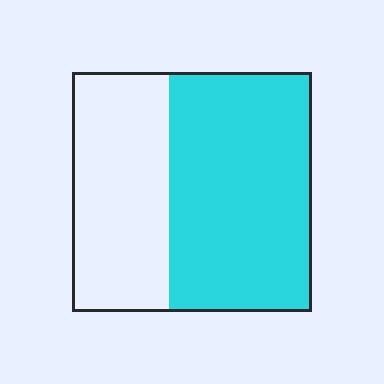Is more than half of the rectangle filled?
Yes.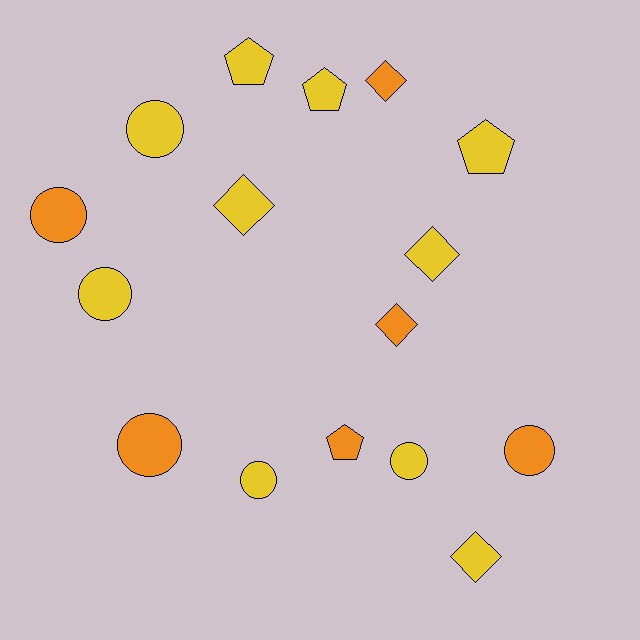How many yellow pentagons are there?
There are 3 yellow pentagons.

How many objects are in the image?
There are 16 objects.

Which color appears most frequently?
Yellow, with 10 objects.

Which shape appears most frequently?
Circle, with 7 objects.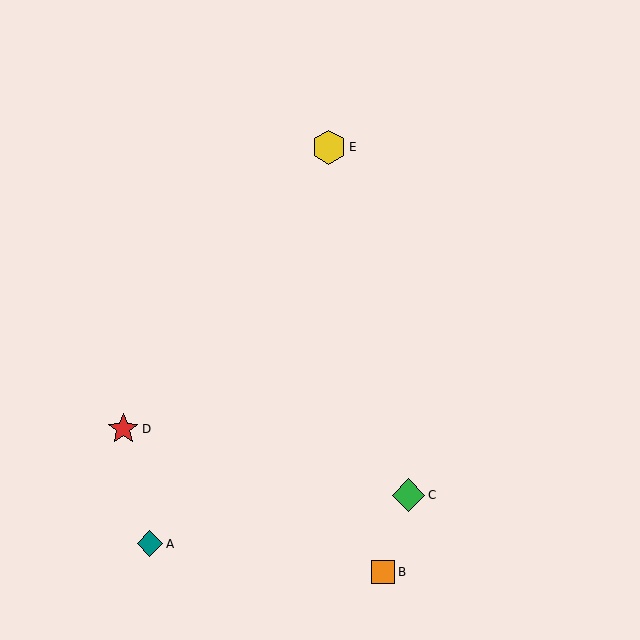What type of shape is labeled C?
Shape C is a green diamond.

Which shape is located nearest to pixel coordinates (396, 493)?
The green diamond (labeled C) at (408, 495) is nearest to that location.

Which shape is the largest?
The yellow hexagon (labeled E) is the largest.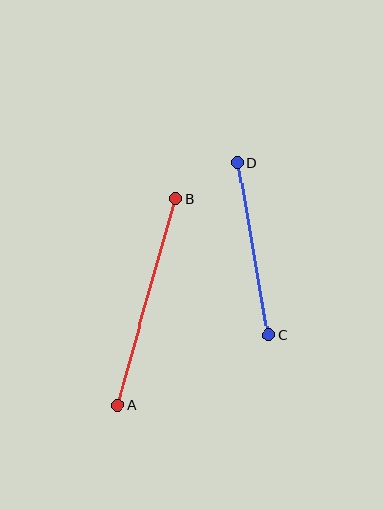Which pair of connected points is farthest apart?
Points A and B are farthest apart.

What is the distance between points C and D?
The distance is approximately 175 pixels.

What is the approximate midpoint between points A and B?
The midpoint is at approximately (147, 302) pixels.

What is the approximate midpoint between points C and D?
The midpoint is at approximately (253, 249) pixels.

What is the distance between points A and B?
The distance is approximately 214 pixels.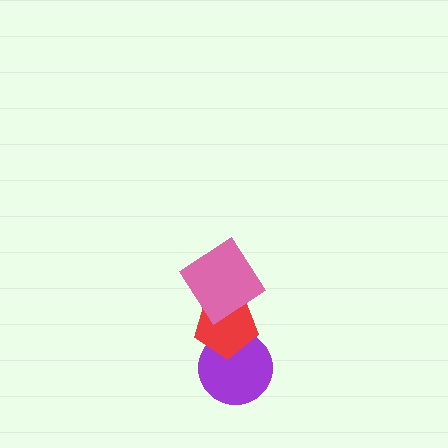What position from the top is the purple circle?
The purple circle is 3rd from the top.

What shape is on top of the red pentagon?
The pink diamond is on top of the red pentagon.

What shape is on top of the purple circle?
The red pentagon is on top of the purple circle.